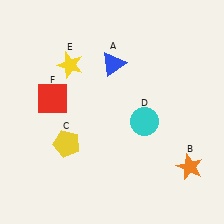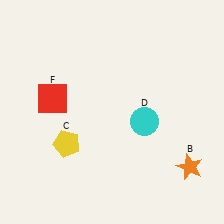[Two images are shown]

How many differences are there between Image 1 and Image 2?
There are 2 differences between the two images.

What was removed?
The yellow star (E), the blue triangle (A) were removed in Image 2.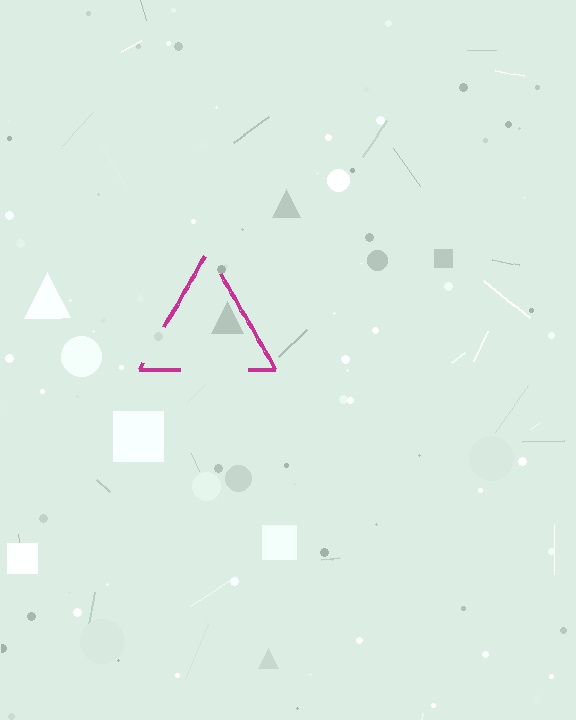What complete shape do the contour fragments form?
The contour fragments form a triangle.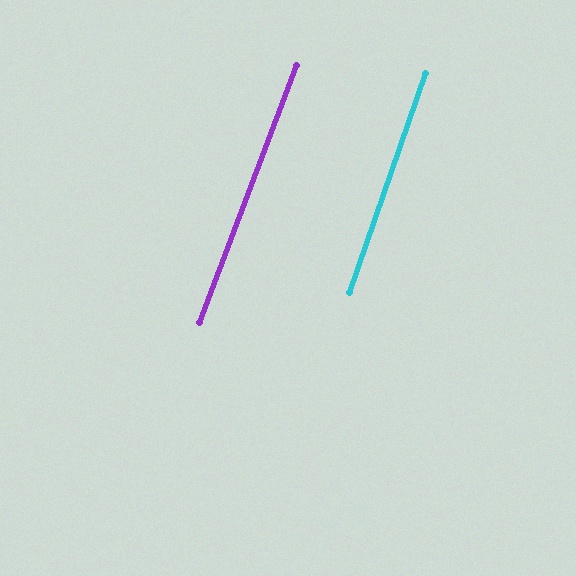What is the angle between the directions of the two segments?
Approximately 2 degrees.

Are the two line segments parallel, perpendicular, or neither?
Parallel — their directions differ by only 1.5°.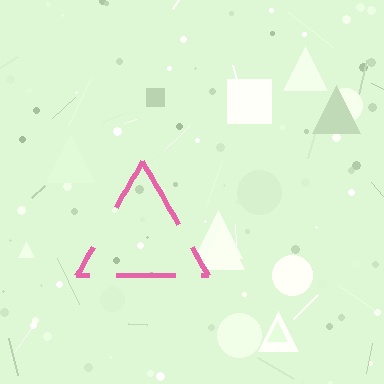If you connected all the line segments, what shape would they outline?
They would outline a triangle.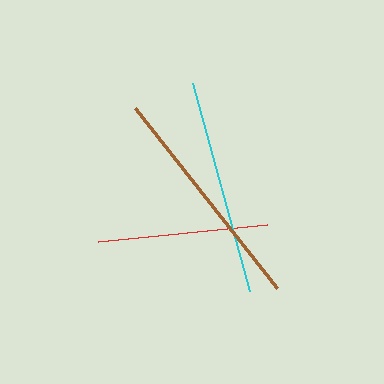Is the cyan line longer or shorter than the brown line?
The brown line is longer than the cyan line.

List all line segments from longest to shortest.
From longest to shortest: brown, cyan, red.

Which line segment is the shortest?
The red line is the shortest at approximately 170 pixels.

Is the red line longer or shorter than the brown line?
The brown line is longer than the red line.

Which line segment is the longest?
The brown line is the longest at approximately 229 pixels.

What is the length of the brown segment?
The brown segment is approximately 229 pixels long.